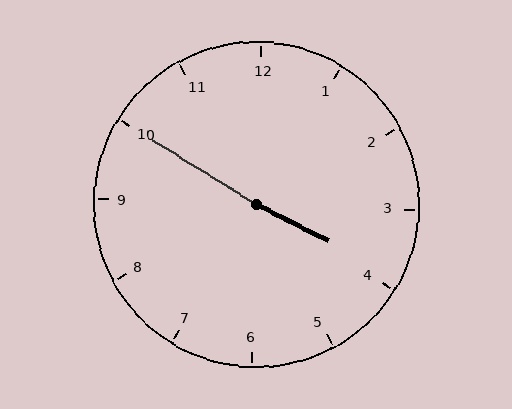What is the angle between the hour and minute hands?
Approximately 175 degrees.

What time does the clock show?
3:50.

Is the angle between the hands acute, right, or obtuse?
It is obtuse.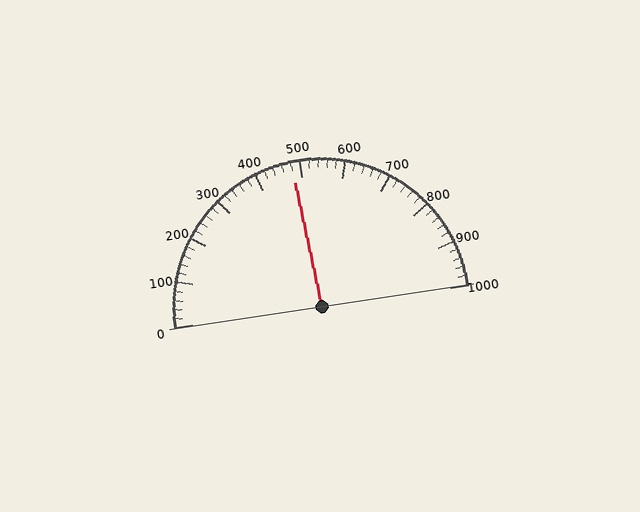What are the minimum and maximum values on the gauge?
The gauge ranges from 0 to 1000.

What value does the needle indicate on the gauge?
The needle indicates approximately 480.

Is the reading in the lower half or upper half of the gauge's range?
The reading is in the lower half of the range (0 to 1000).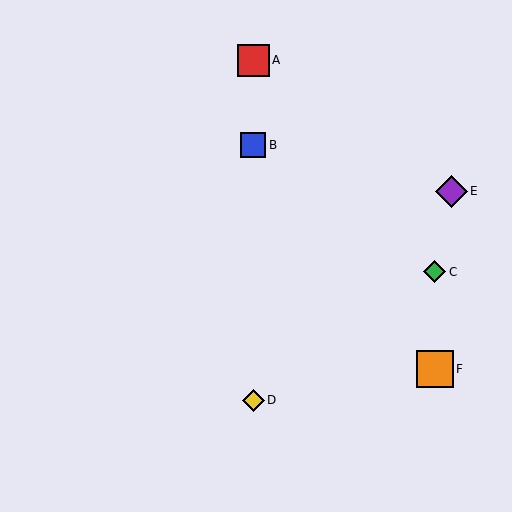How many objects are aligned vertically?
3 objects (A, B, D) are aligned vertically.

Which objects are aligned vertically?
Objects A, B, D are aligned vertically.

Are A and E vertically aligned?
No, A is at x≈253 and E is at x≈451.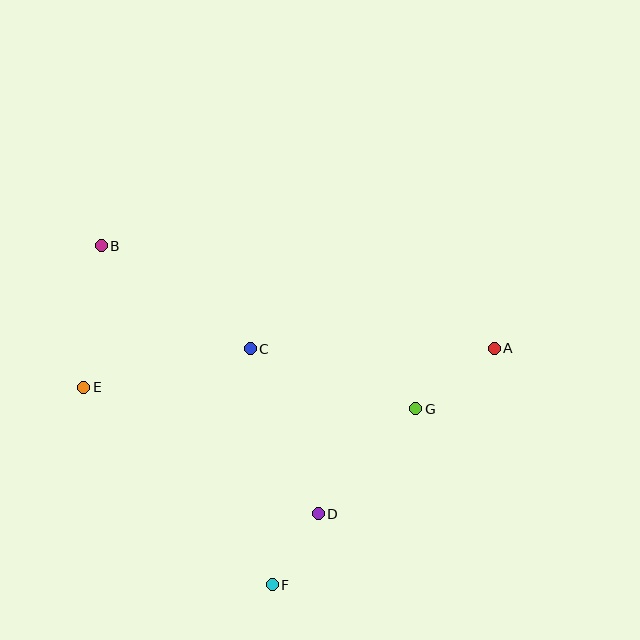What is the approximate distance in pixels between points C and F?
The distance between C and F is approximately 237 pixels.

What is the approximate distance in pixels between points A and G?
The distance between A and G is approximately 99 pixels.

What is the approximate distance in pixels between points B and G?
The distance between B and G is approximately 354 pixels.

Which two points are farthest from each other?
Points A and E are farthest from each other.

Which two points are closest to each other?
Points D and F are closest to each other.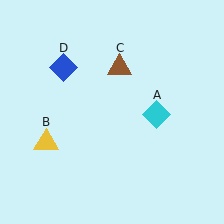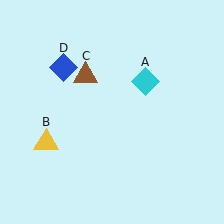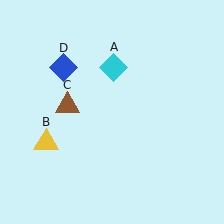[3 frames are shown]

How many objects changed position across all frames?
2 objects changed position: cyan diamond (object A), brown triangle (object C).